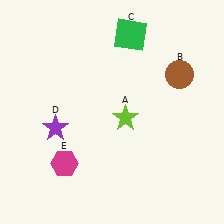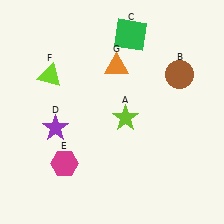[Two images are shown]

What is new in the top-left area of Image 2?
A lime triangle (F) was added in the top-left area of Image 2.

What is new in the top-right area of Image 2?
An orange triangle (G) was added in the top-right area of Image 2.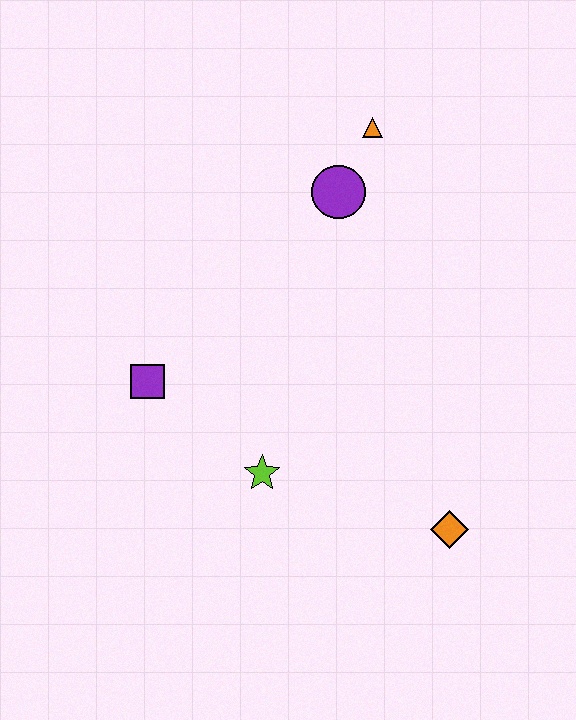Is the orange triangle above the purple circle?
Yes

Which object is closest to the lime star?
The purple square is closest to the lime star.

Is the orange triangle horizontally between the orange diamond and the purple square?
Yes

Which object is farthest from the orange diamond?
The orange triangle is farthest from the orange diamond.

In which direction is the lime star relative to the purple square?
The lime star is to the right of the purple square.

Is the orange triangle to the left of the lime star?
No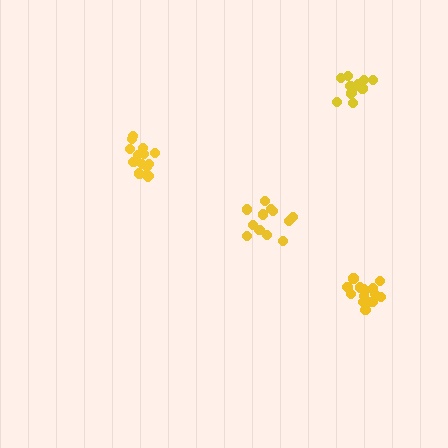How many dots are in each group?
Group 1: 13 dots, Group 2: 13 dots, Group 3: 15 dots, Group 4: 16 dots (57 total).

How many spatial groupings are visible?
There are 4 spatial groupings.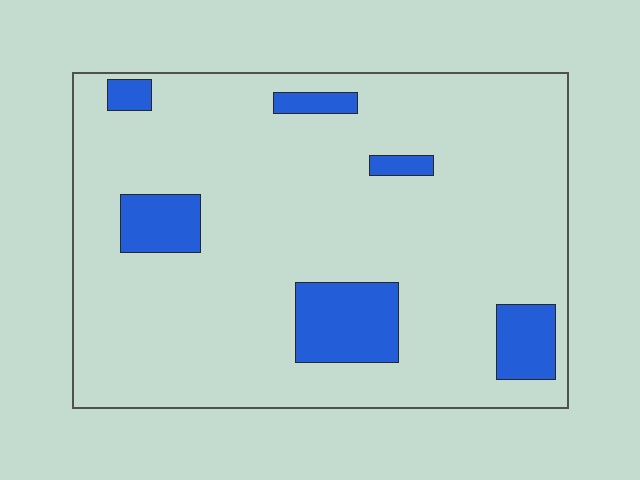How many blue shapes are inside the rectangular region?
6.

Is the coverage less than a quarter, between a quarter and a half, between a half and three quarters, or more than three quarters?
Less than a quarter.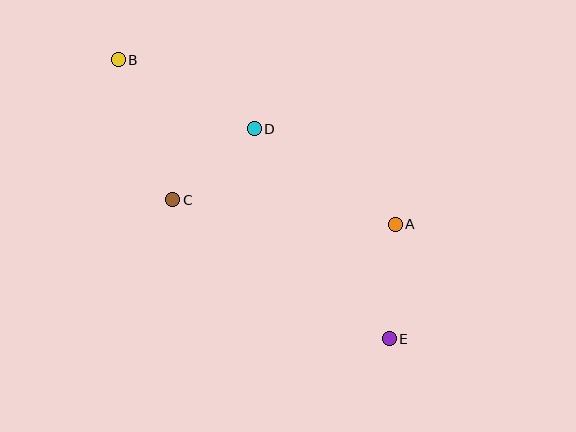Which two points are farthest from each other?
Points B and E are farthest from each other.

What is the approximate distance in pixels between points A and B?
The distance between A and B is approximately 323 pixels.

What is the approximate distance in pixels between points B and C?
The distance between B and C is approximately 150 pixels.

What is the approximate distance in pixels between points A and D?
The distance between A and D is approximately 171 pixels.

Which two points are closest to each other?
Points C and D are closest to each other.